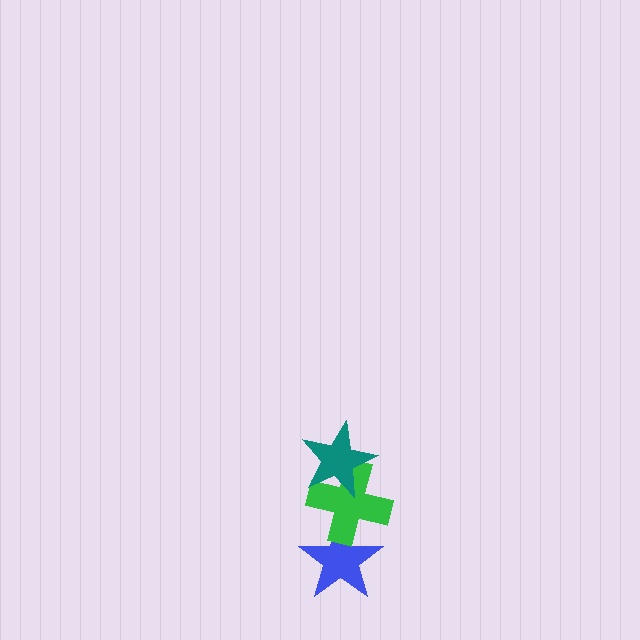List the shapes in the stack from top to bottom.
From top to bottom: the teal star, the green cross, the blue star.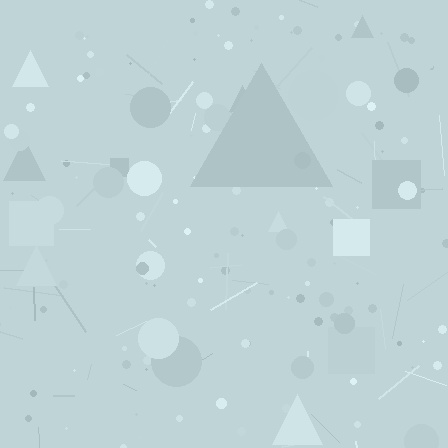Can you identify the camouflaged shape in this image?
The camouflaged shape is a triangle.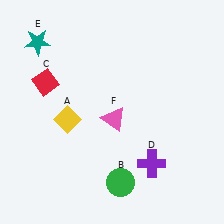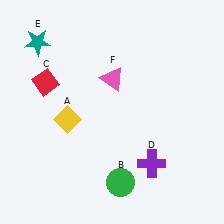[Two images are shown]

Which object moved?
The pink triangle (F) moved up.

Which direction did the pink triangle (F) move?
The pink triangle (F) moved up.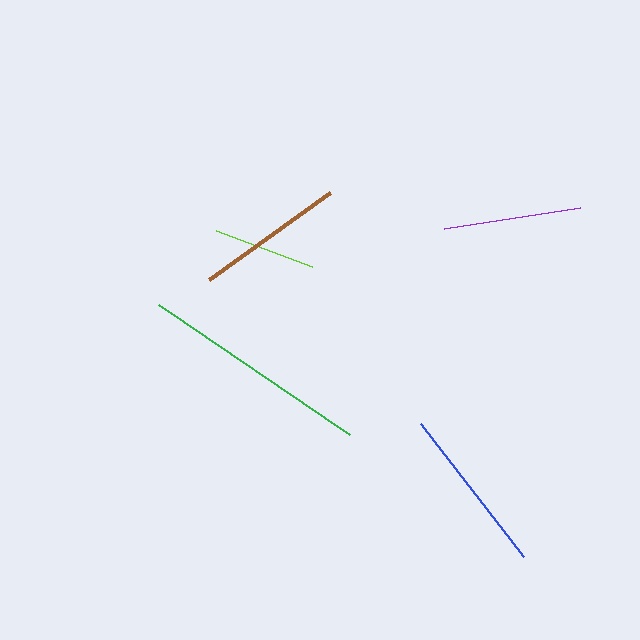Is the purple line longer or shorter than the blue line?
The blue line is longer than the purple line.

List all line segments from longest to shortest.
From longest to shortest: green, blue, brown, purple, lime.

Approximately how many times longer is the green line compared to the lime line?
The green line is approximately 2.3 times the length of the lime line.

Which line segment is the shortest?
The lime line is the shortest at approximately 103 pixels.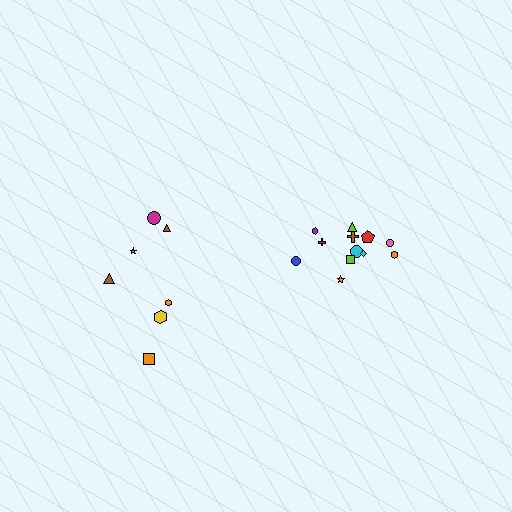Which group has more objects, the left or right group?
The right group.